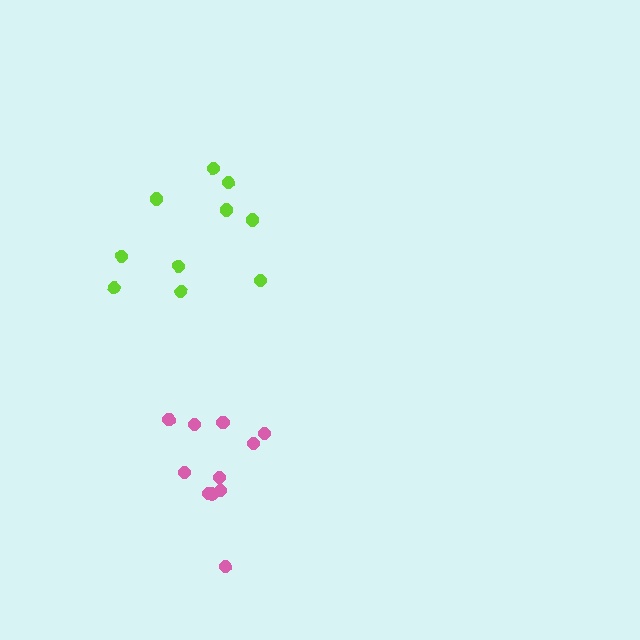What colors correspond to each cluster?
The clusters are colored: pink, lime.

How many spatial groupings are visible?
There are 2 spatial groupings.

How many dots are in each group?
Group 1: 11 dots, Group 2: 10 dots (21 total).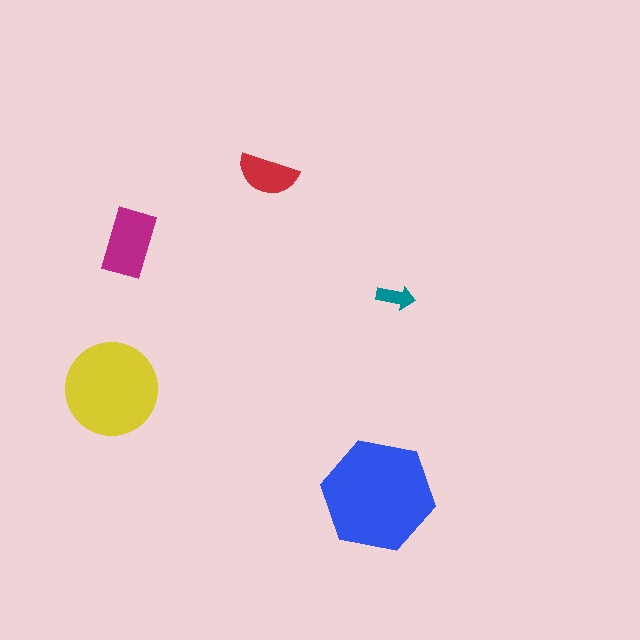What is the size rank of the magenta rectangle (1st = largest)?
3rd.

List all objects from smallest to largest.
The teal arrow, the red semicircle, the magenta rectangle, the yellow circle, the blue hexagon.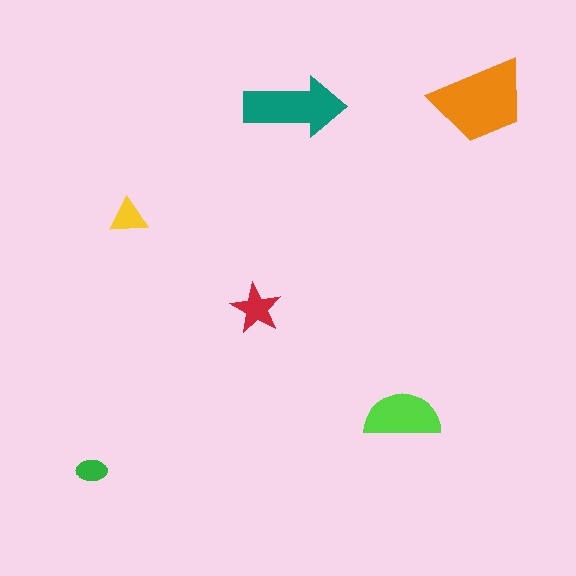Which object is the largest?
The orange trapezoid.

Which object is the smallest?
The green ellipse.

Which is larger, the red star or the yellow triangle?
The red star.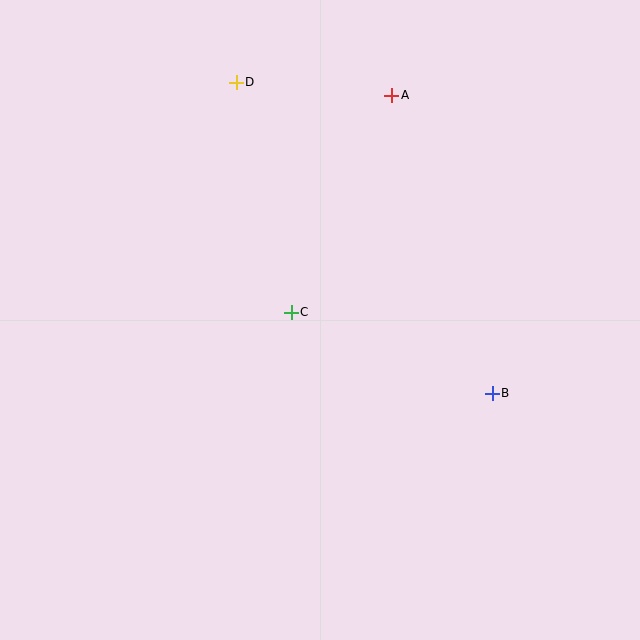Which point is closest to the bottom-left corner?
Point C is closest to the bottom-left corner.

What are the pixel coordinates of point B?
Point B is at (492, 393).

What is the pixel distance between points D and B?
The distance between D and B is 403 pixels.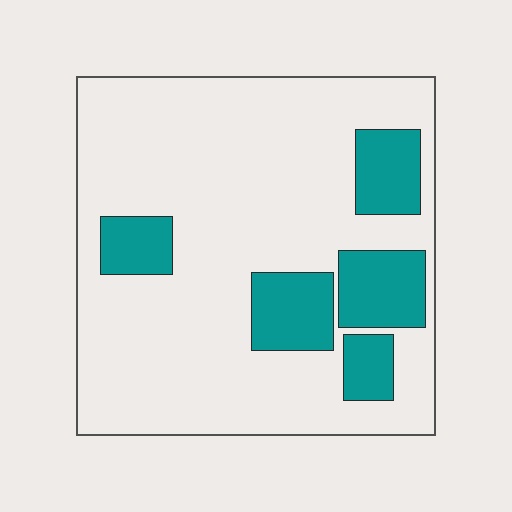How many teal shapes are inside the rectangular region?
5.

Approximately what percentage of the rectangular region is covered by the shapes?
Approximately 20%.